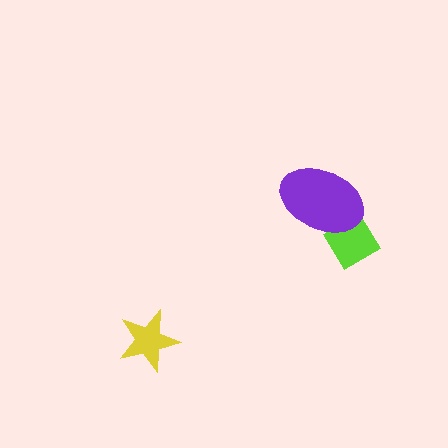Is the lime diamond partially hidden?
Yes, it is partially covered by another shape.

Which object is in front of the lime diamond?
The purple ellipse is in front of the lime diamond.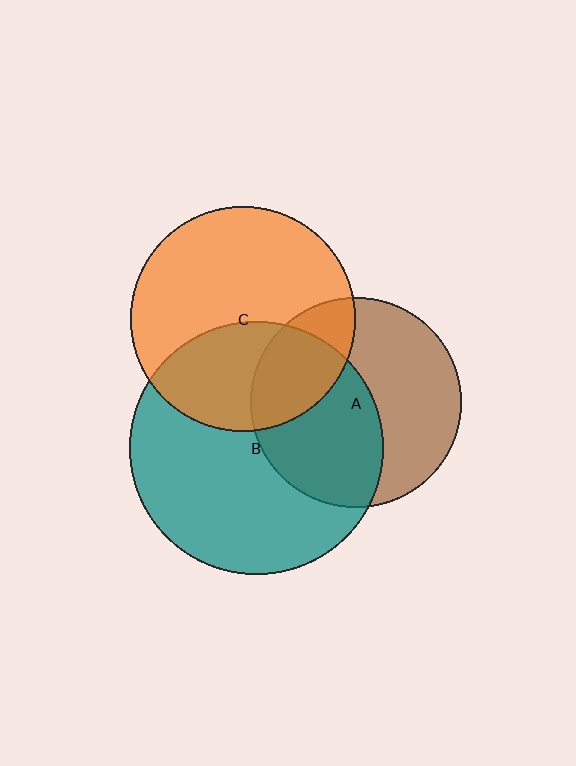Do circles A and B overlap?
Yes.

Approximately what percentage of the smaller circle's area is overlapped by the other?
Approximately 50%.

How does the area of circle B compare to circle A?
Approximately 1.4 times.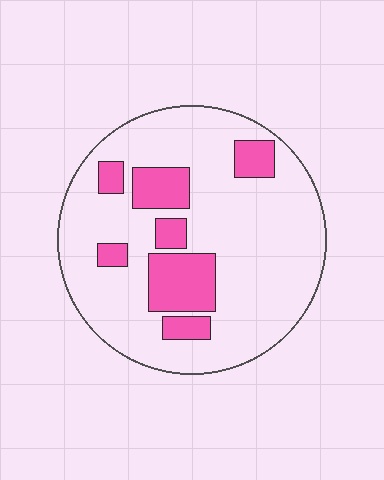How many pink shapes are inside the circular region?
7.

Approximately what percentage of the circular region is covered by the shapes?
Approximately 20%.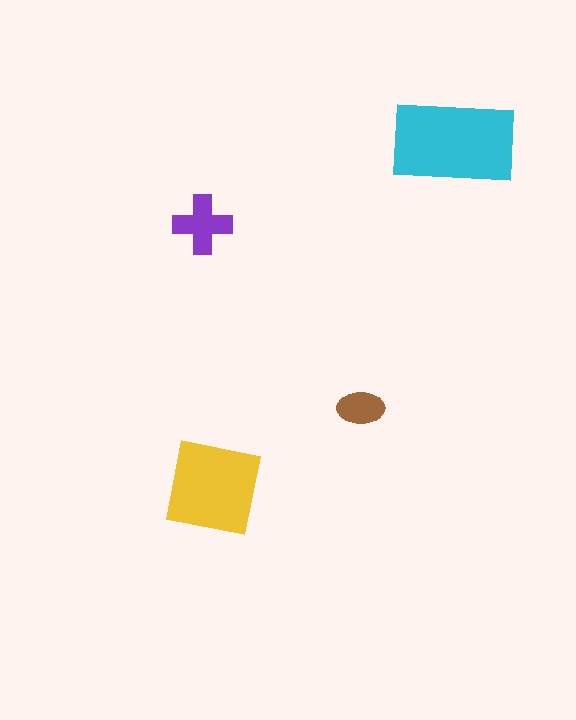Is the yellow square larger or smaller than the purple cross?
Larger.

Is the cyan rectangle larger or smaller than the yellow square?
Larger.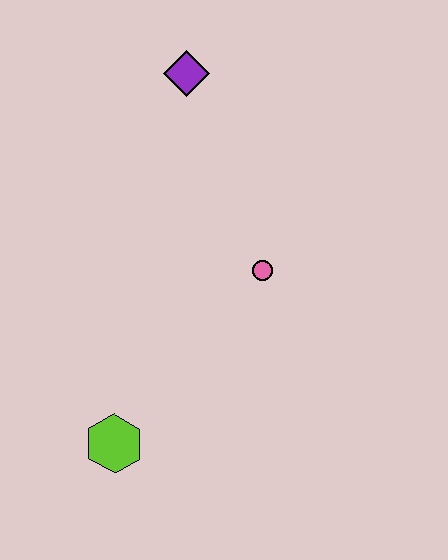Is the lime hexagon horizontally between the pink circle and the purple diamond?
No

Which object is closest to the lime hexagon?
The pink circle is closest to the lime hexagon.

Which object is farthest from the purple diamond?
The lime hexagon is farthest from the purple diamond.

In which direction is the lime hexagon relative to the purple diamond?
The lime hexagon is below the purple diamond.